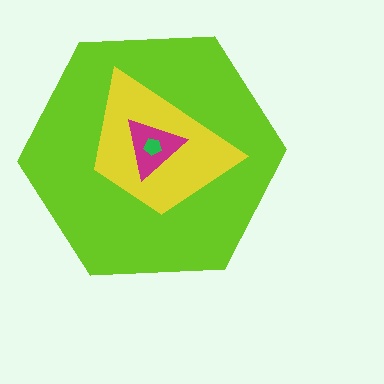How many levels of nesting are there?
4.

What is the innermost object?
The green pentagon.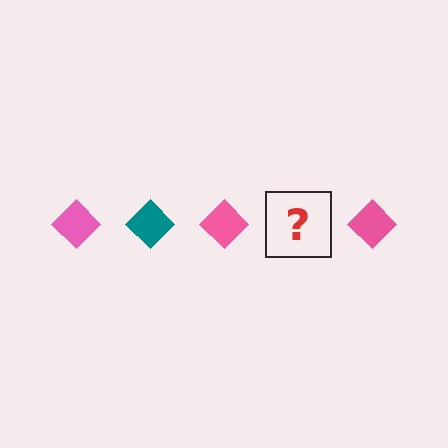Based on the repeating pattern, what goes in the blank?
The blank should be a teal diamond.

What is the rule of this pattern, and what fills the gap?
The rule is that the pattern cycles through pink, teal diamonds. The gap should be filled with a teal diamond.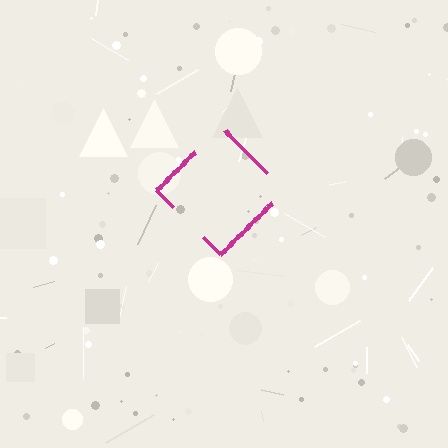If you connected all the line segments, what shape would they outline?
They would outline a diamond.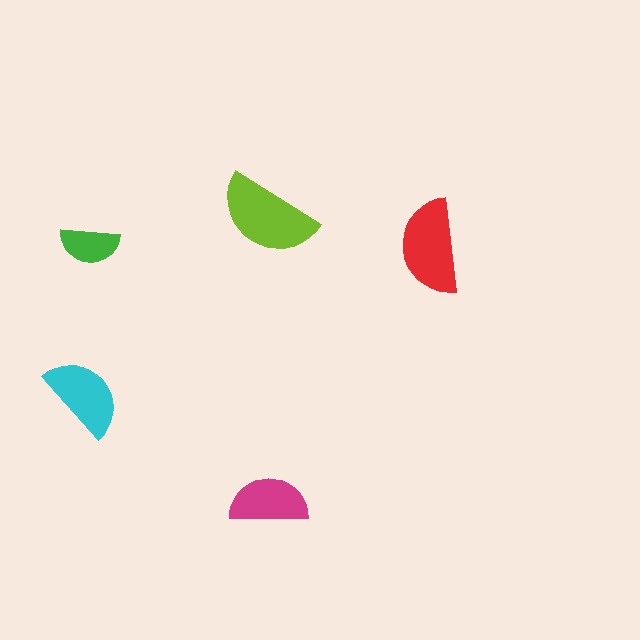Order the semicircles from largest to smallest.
the lime one, the red one, the cyan one, the magenta one, the green one.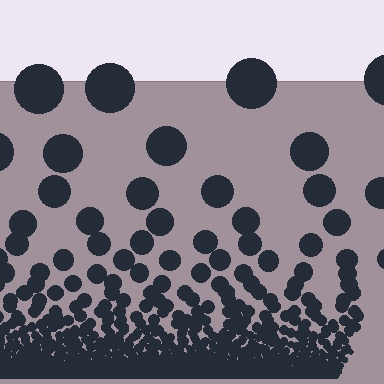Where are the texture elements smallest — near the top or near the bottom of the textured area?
Near the bottom.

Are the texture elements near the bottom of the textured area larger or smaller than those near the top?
Smaller. The gradient is inverted — elements near the bottom are smaller and denser.